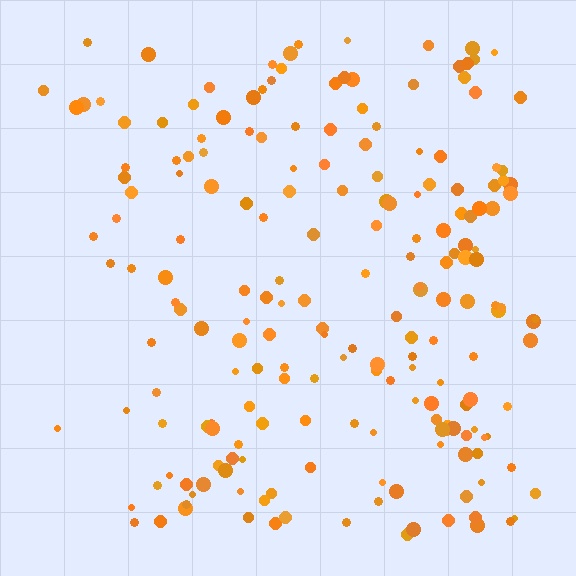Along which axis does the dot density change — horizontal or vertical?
Horizontal.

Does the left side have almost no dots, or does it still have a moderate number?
Still a moderate number, just noticeably fewer than the right.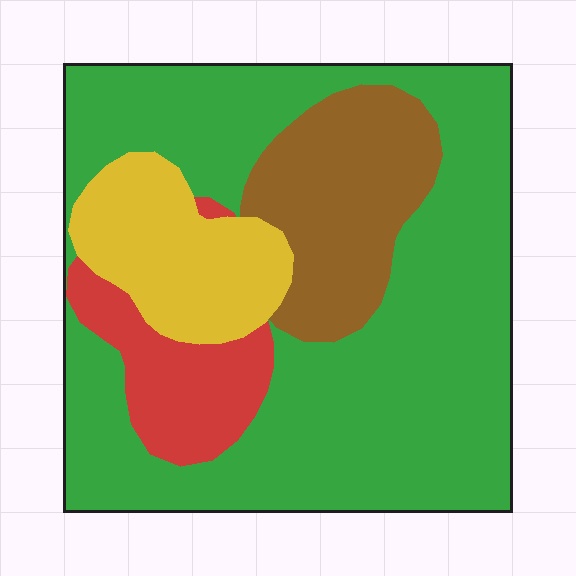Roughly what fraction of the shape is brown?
Brown takes up less than a sixth of the shape.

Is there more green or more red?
Green.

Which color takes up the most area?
Green, at roughly 60%.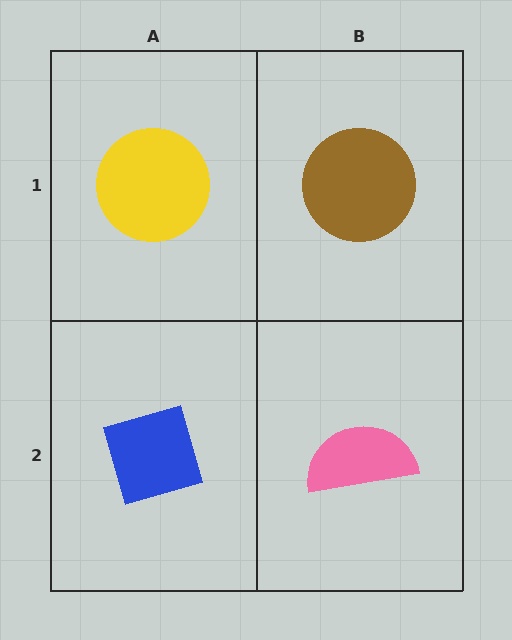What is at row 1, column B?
A brown circle.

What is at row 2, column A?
A blue diamond.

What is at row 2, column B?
A pink semicircle.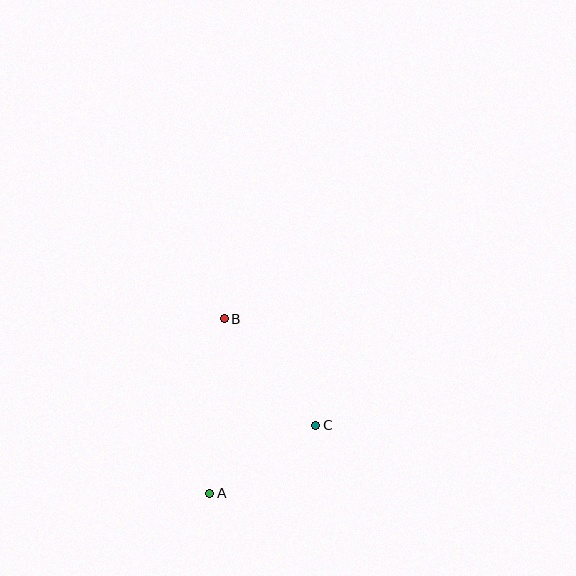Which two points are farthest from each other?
Points A and B are farthest from each other.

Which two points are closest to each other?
Points A and C are closest to each other.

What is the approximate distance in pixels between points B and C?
The distance between B and C is approximately 141 pixels.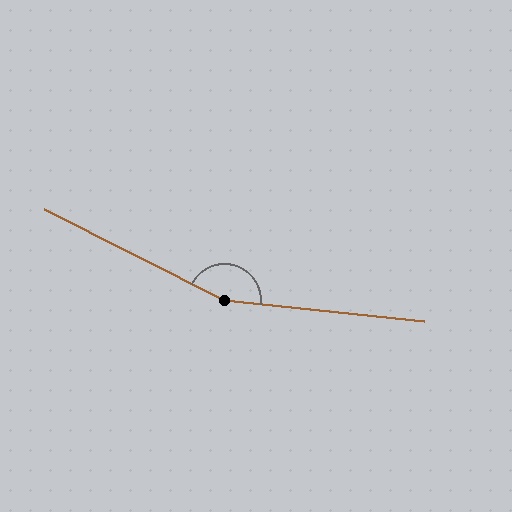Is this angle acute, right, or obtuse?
It is obtuse.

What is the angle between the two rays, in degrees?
Approximately 159 degrees.